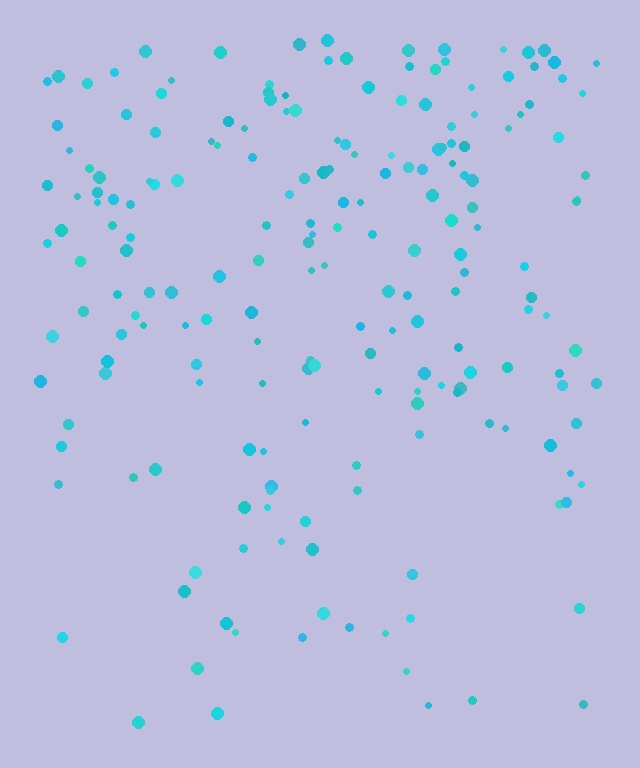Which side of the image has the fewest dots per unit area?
The bottom.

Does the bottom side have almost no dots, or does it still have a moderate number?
Still a moderate number, just noticeably fewer than the top.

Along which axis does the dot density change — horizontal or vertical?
Vertical.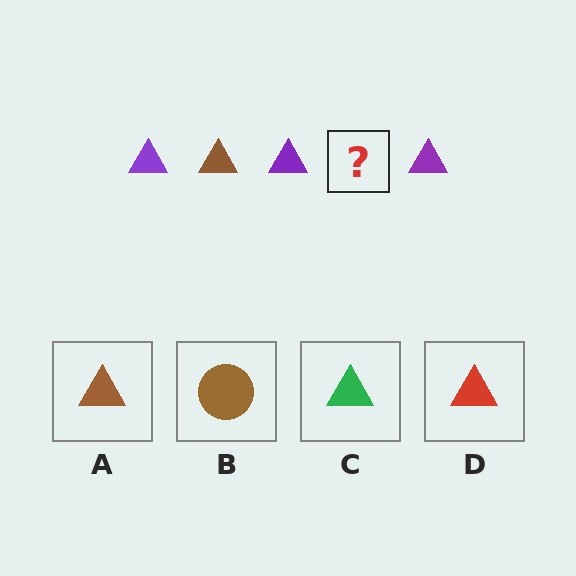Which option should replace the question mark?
Option A.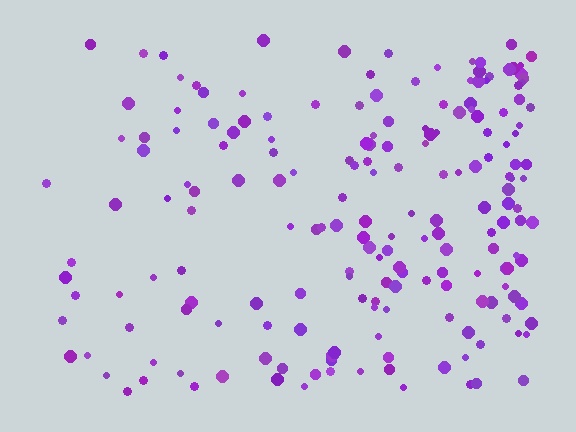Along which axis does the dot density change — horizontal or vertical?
Horizontal.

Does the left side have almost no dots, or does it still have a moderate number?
Still a moderate number, just noticeably fewer than the right.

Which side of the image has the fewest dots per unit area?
The left.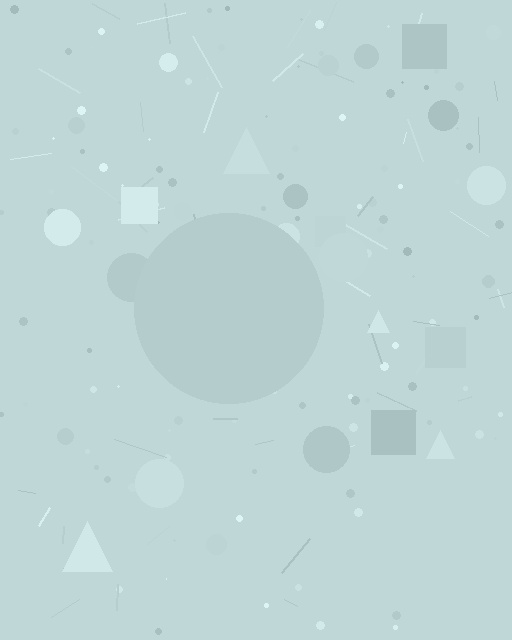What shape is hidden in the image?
A circle is hidden in the image.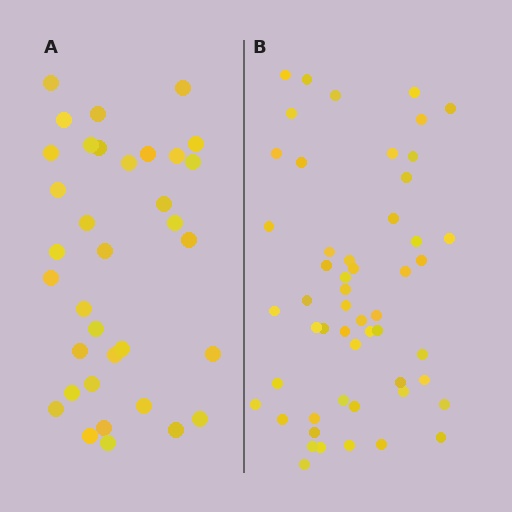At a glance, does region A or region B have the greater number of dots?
Region B (the right region) has more dots.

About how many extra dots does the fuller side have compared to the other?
Region B has approximately 20 more dots than region A.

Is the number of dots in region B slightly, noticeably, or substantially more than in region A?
Region B has substantially more. The ratio is roughly 1.5 to 1.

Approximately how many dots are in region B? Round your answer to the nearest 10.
About 50 dots. (The exact count is 53, which rounds to 50.)